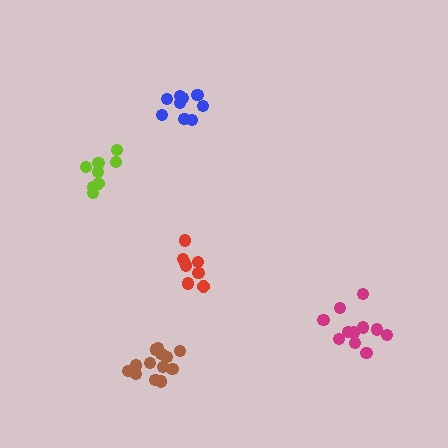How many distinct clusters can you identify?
There are 5 distinct clusters.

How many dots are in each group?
Group 1: 14 dots, Group 2: 8 dots, Group 3: 8 dots, Group 4: 12 dots, Group 5: 9 dots (51 total).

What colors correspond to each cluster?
The clusters are colored: brown, red, lime, magenta, blue.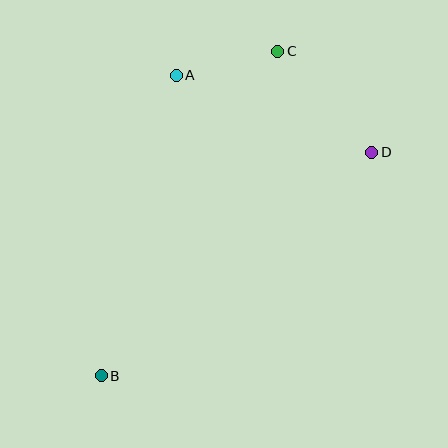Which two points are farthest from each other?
Points B and C are farthest from each other.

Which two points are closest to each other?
Points A and C are closest to each other.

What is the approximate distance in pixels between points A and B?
The distance between A and B is approximately 310 pixels.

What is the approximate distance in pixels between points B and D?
The distance between B and D is approximately 351 pixels.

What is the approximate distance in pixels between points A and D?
The distance between A and D is approximately 210 pixels.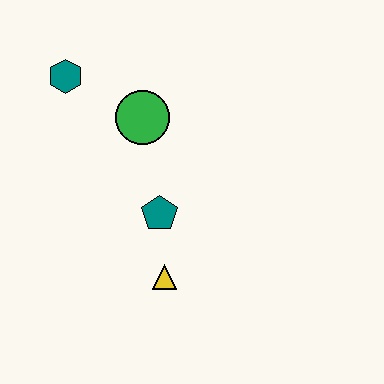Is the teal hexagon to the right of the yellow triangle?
No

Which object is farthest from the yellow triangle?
The teal hexagon is farthest from the yellow triangle.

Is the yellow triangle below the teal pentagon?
Yes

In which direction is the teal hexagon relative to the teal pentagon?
The teal hexagon is above the teal pentagon.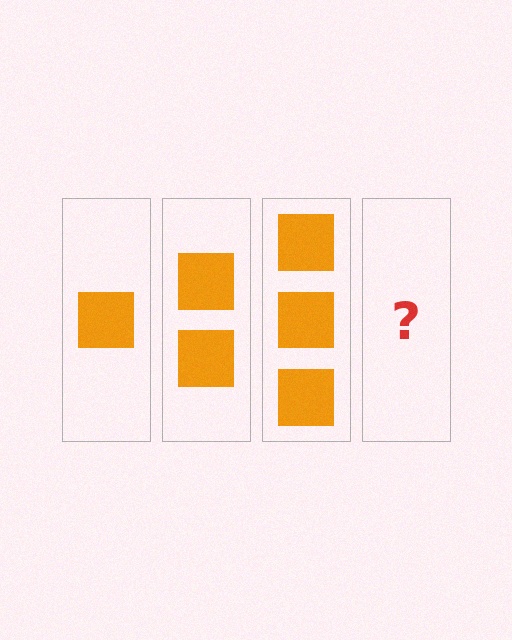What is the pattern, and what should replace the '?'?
The pattern is that each step adds one more square. The '?' should be 4 squares.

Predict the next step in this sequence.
The next step is 4 squares.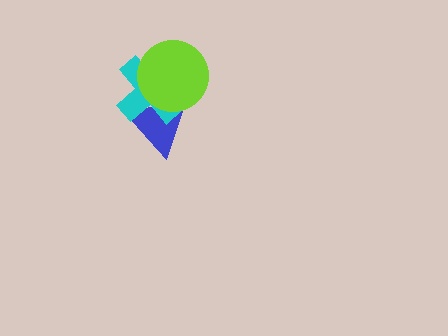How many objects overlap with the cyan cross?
2 objects overlap with the cyan cross.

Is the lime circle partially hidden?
No, no other shape covers it.